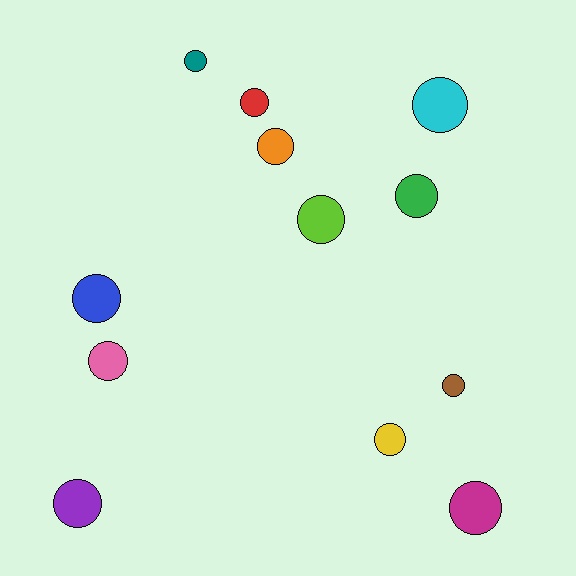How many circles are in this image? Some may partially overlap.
There are 12 circles.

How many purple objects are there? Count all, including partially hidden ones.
There is 1 purple object.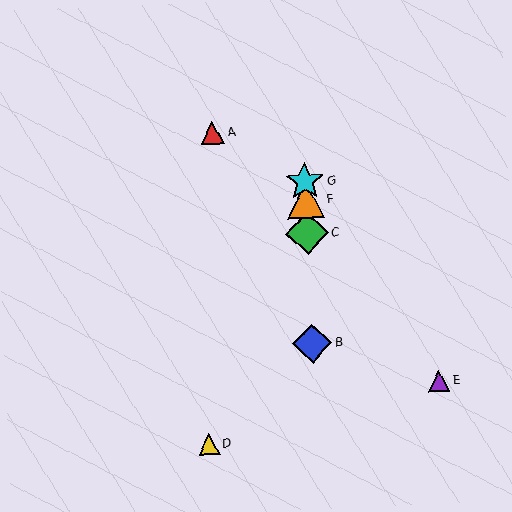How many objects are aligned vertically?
4 objects (B, C, F, G) are aligned vertically.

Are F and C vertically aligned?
Yes, both are at x≈306.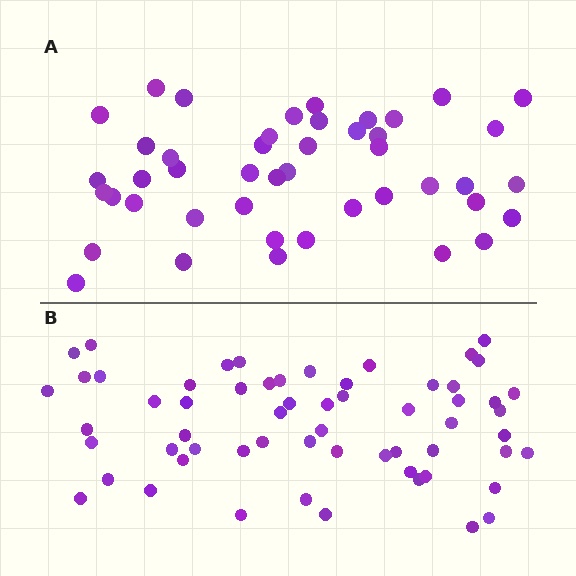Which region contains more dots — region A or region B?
Region B (the bottom region) has more dots.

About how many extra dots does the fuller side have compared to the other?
Region B has approximately 15 more dots than region A.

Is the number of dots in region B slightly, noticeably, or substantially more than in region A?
Region B has noticeably more, but not dramatically so. The ratio is roughly 1.3 to 1.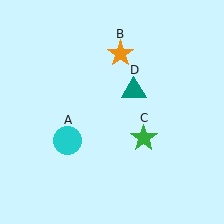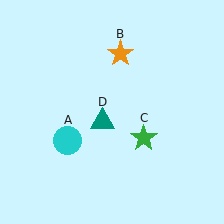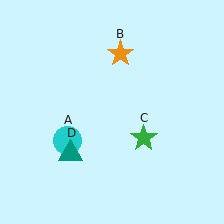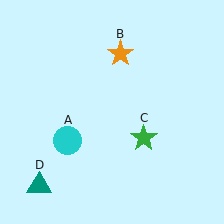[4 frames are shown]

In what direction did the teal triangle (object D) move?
The teal triangle (object D) moved down and to the left.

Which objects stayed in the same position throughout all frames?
Cyan circle (object A) and orange star (object B) and green star (object C) remained stationary.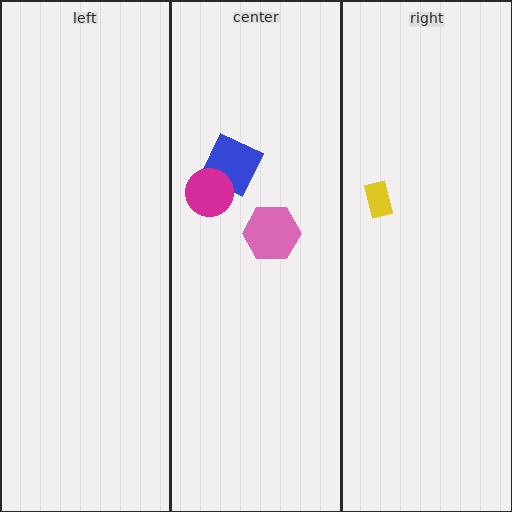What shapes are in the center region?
The blue square, the magenta circle, the pink hexagon.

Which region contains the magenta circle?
The center region.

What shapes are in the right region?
The yellow rectangle.